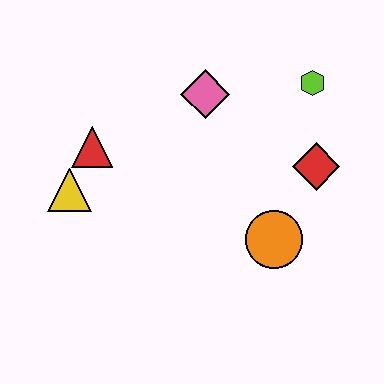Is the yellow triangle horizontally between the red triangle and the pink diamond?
No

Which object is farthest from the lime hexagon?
The yellow triangle is farthest from the lime hexagon.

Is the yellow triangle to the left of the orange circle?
Yes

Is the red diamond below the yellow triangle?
No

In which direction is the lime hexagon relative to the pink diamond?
The lime hexagon is to the right of the pink diamond.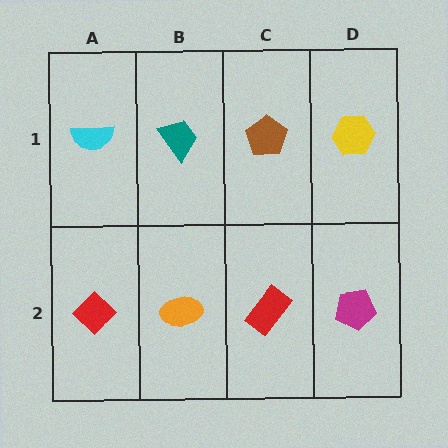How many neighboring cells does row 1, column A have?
2.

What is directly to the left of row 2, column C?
An orange ellipse.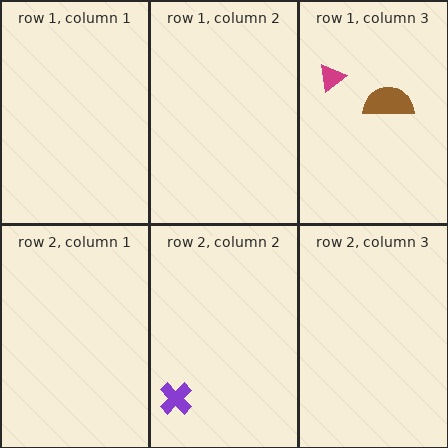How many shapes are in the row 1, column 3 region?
2.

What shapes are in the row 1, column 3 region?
The magenta triangle, the brown semicircle.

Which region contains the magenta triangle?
The row 1, column 3 region.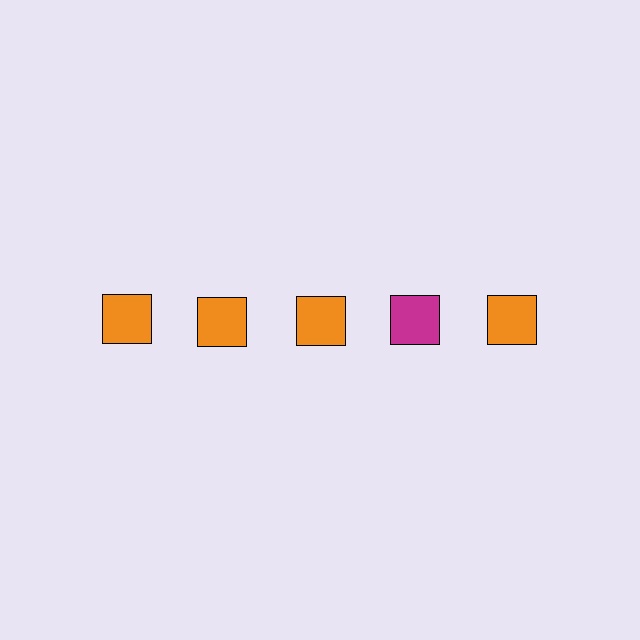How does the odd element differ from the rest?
It has a different color: magenta instead of orange.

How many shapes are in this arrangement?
There are 5 shapes arranged in a grid pattern.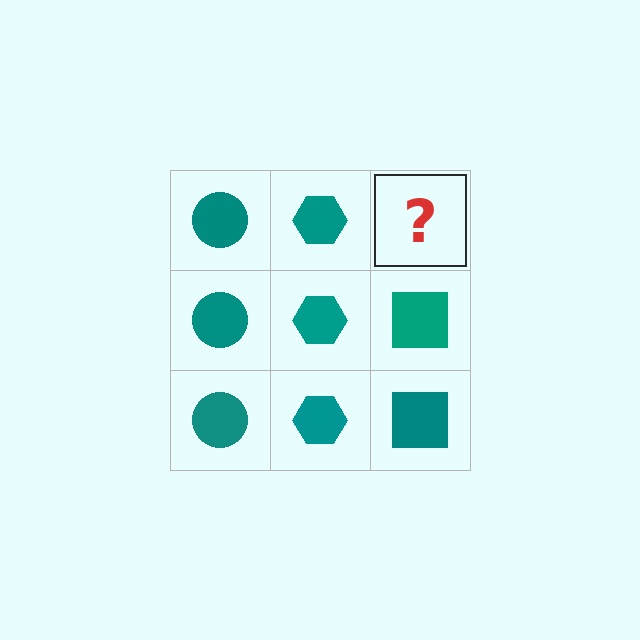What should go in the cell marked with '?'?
The missing cell should contain a teal square.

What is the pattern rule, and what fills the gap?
The rule is that each column has a consistent shape. The gap should be filled with a teal square.